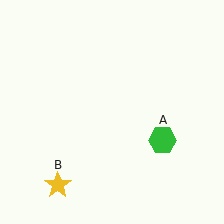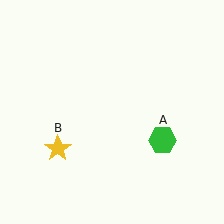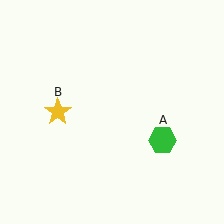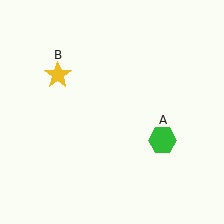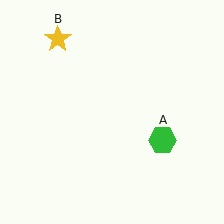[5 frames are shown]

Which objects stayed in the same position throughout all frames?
Green hexagon (object A) remained stationary.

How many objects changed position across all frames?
1 object changed position: yellow star (object B).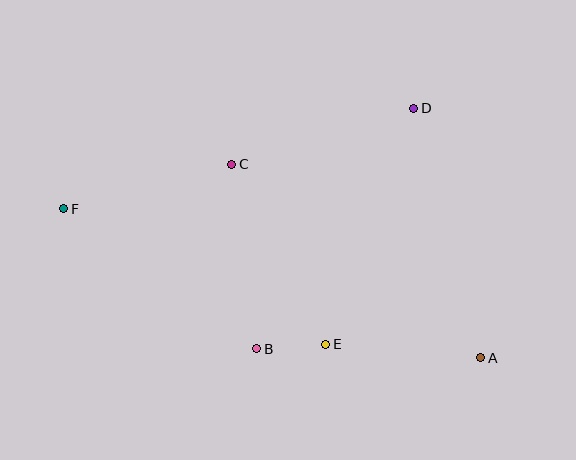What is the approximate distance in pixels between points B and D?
The distance between B and D is approximately 287 pixels.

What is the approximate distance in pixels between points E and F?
The distance between E and F is approximately 295 pixels.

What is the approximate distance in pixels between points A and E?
The distance between A and E is approximately 156 pixels.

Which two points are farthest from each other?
Points A and F are farthest from each other.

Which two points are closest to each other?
Points B and E are closest to each other.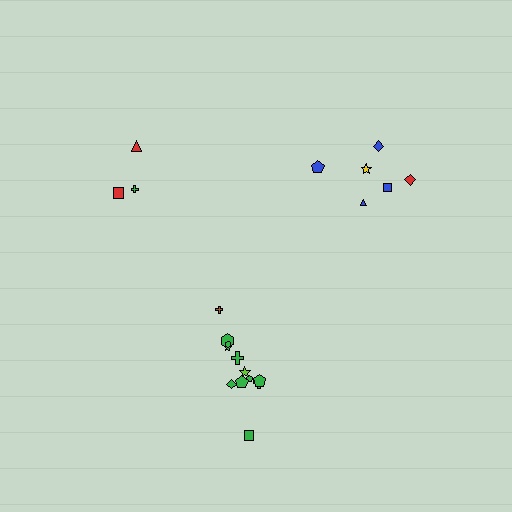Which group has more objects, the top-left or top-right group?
The top-right group.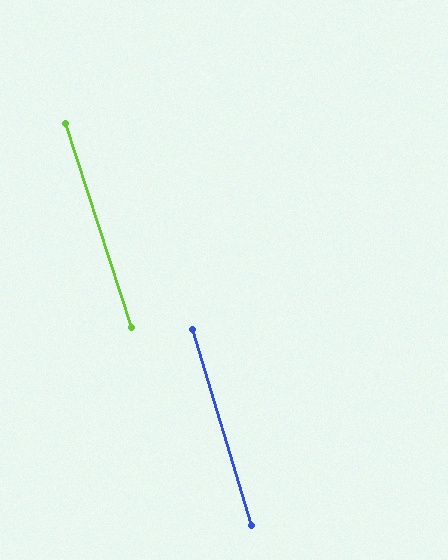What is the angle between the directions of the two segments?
Approximately 1 degree.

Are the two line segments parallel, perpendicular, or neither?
Parallel — their directions differ by only 1.0°.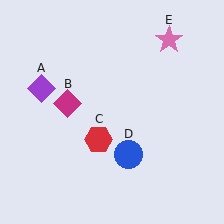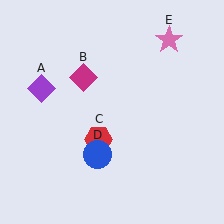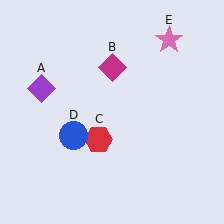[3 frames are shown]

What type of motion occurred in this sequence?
The magenta diamond (object B), blue circle (object D) rotated clockwise around the center of the scene.